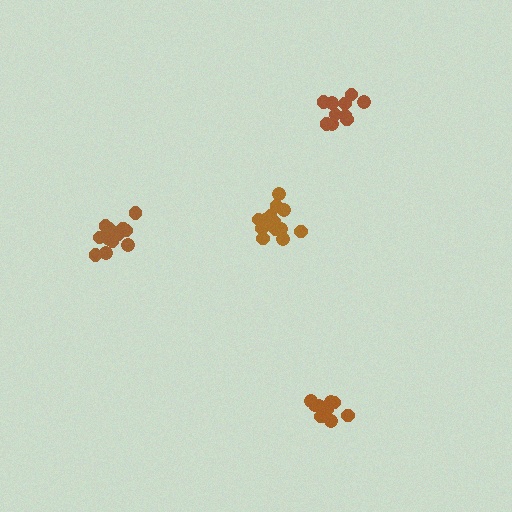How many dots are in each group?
Group 1: 10 dots, Group 2: 15 dots, Group 3: 10 dots, Group 4: 13 dots (48 total).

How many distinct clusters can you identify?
There are 4 distinct clusters.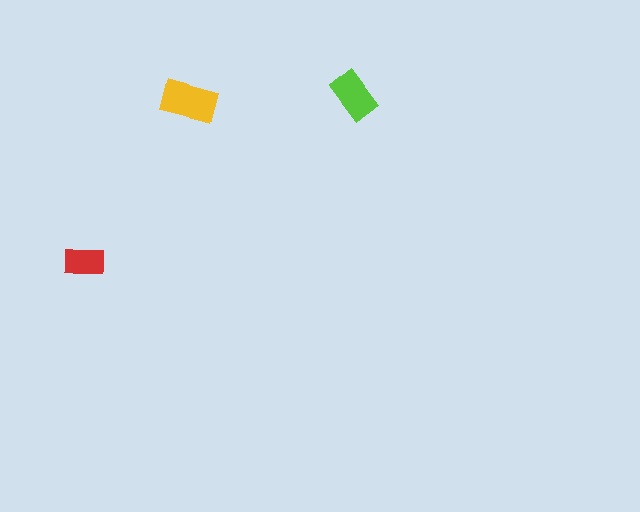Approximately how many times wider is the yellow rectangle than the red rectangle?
About 1.5 times wider.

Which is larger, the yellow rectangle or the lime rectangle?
The yellow one.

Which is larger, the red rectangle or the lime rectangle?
The lime one.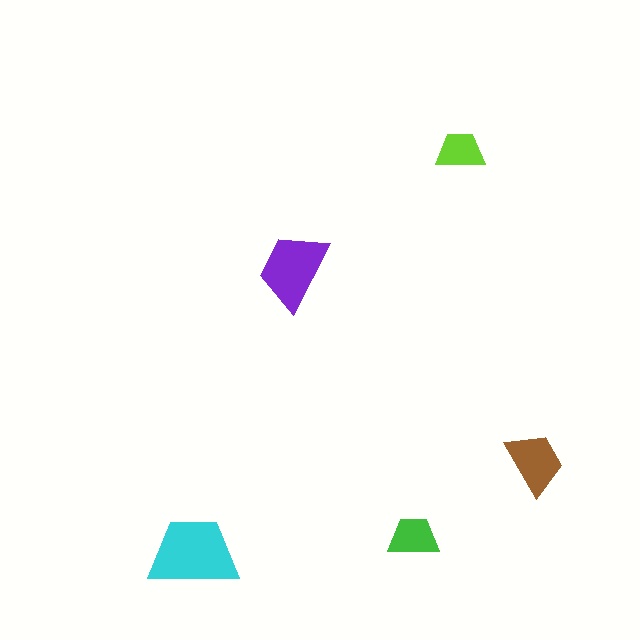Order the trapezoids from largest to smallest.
the cyan one, the purple one, the brown one, the green one, the lime one.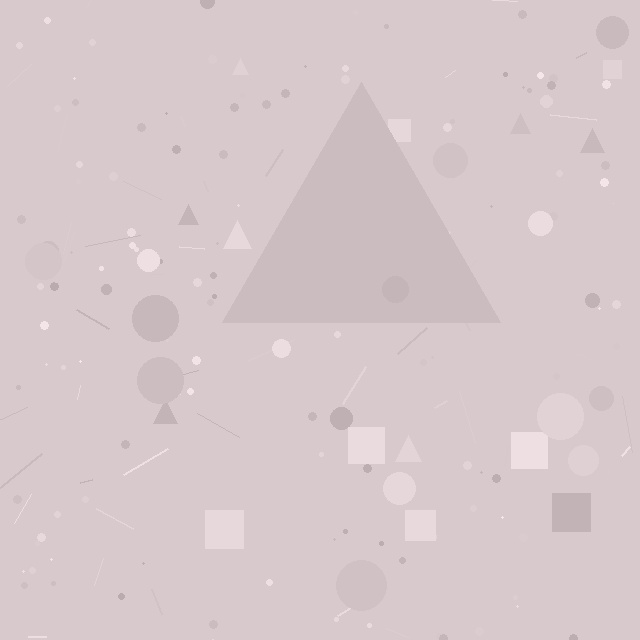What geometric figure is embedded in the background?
A triangle is embedded in the background.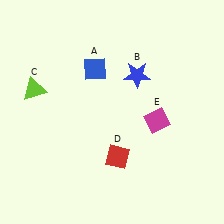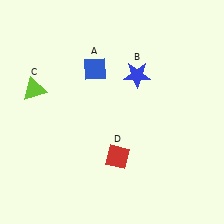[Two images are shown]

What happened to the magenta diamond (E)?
The magenta diamond (E) was removed in Image 2. It was in the bottom-right area of Image 1.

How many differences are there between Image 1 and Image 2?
There is 1 difference between the two images.